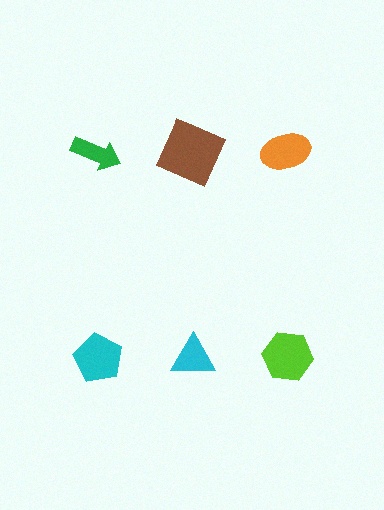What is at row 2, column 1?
A cyan pentagon.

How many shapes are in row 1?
3 shapes.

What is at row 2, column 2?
A cyan triangle.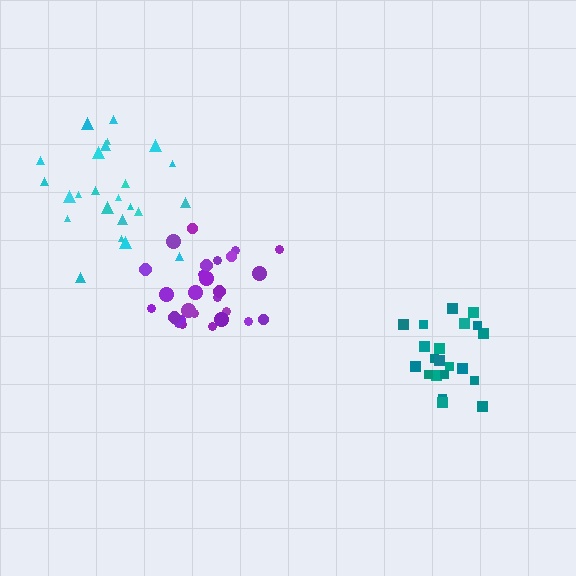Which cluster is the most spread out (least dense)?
Cyan.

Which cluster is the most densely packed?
Purple.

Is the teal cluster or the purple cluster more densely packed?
Purple.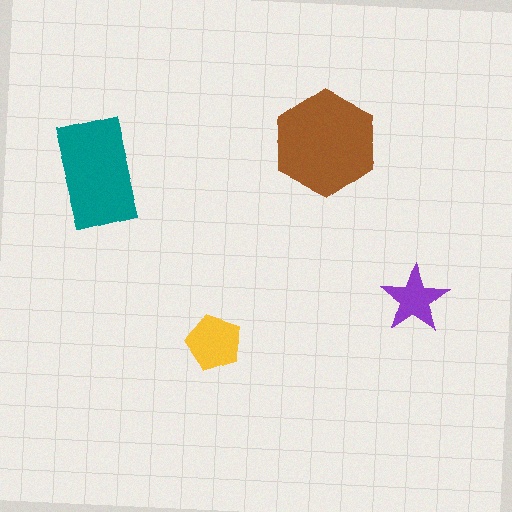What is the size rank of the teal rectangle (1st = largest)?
2nd.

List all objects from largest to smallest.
The brown hexagon, the teal rectangle, the yellow pentagon, the purple star.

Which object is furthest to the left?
The teal rectangle is leftmost.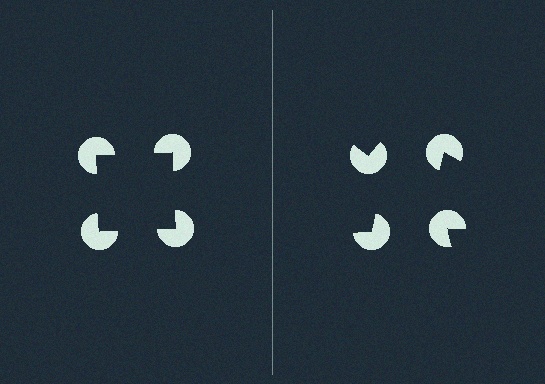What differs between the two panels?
The pac-man discs are positioned identically on both sides; only the wedge orientations differ. On the left they align to a square; on the right they are misaligned.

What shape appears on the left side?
An illusory square.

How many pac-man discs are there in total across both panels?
8 — 4 on each side.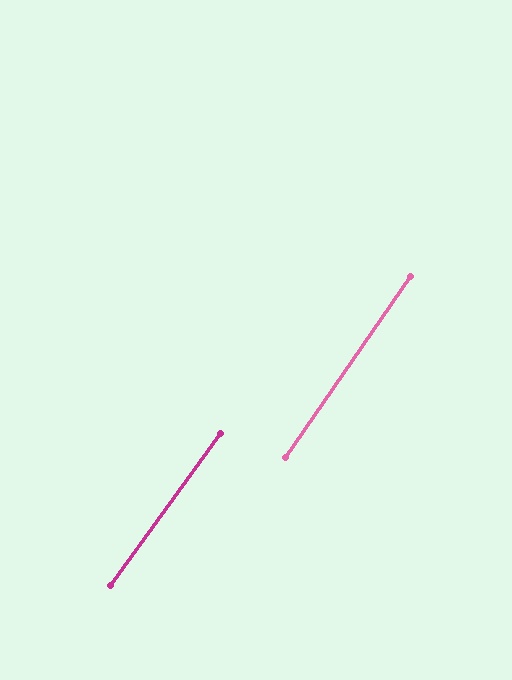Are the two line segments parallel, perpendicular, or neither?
Parallel — their directions differ by only 1.3°.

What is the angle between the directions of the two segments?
Approximately 1 degree.